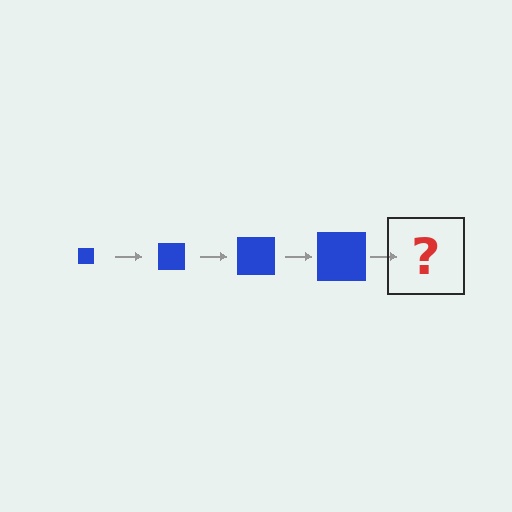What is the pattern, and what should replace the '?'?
The pattern is that the square gets progressively larger each step. The '?' should be a blue square, larger than the previous one.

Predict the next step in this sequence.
The next step is a blue square, larger than the previous one.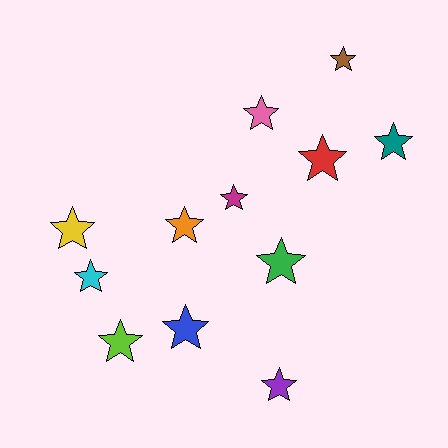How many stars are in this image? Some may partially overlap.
There are 12 stars.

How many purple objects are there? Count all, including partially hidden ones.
There is 1 purple object.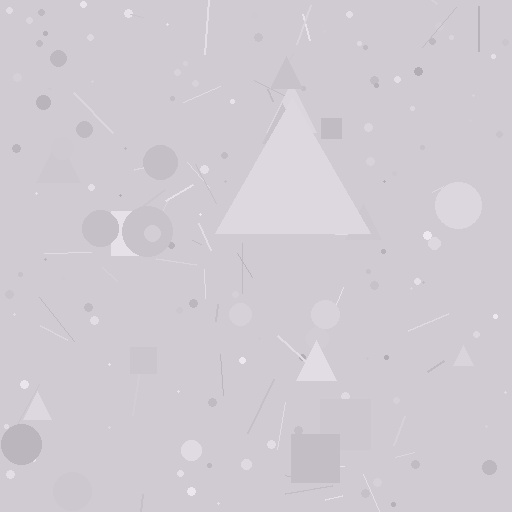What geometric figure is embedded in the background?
A triangle is embedded in the background.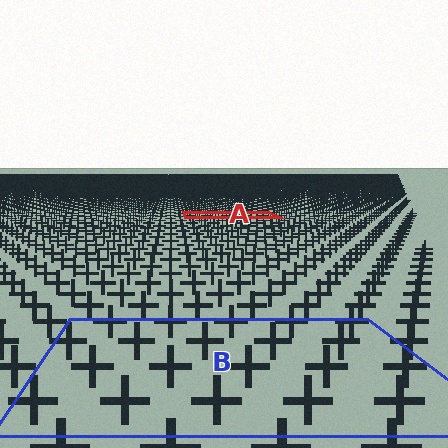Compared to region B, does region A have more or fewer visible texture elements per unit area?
Region A has more texture elements per unit area — they are packed more densely because it is farther away.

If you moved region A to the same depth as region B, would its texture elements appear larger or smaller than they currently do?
They would appear larger. At a closer depth, the same texture elements are projected at a bigger on-screen size.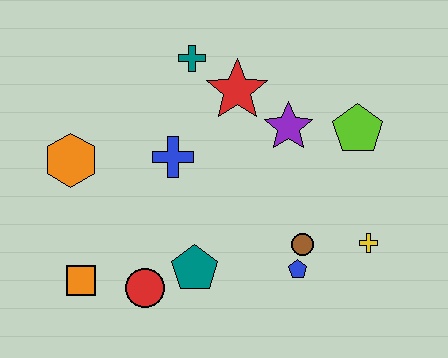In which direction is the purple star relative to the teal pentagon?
The purple star is above the teal pentagon.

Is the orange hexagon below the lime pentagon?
Yes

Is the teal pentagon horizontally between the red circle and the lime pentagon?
Yes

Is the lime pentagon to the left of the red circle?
No